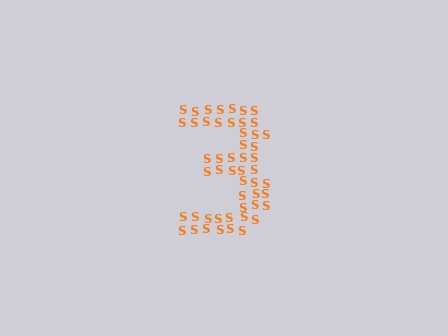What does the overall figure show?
The overall figure shows the digit 3.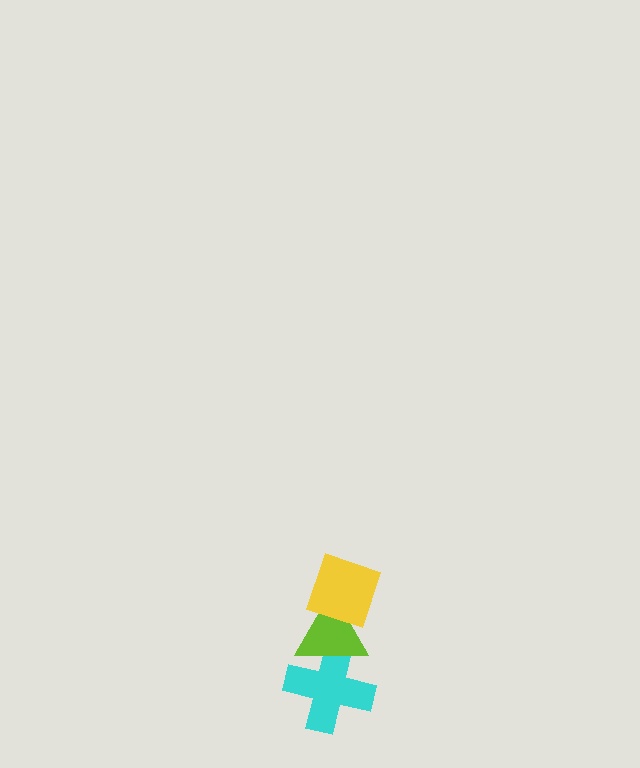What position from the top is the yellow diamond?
The yellow diamond is 1st from the top.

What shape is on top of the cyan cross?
The lime triangle is on top of the cyan cross.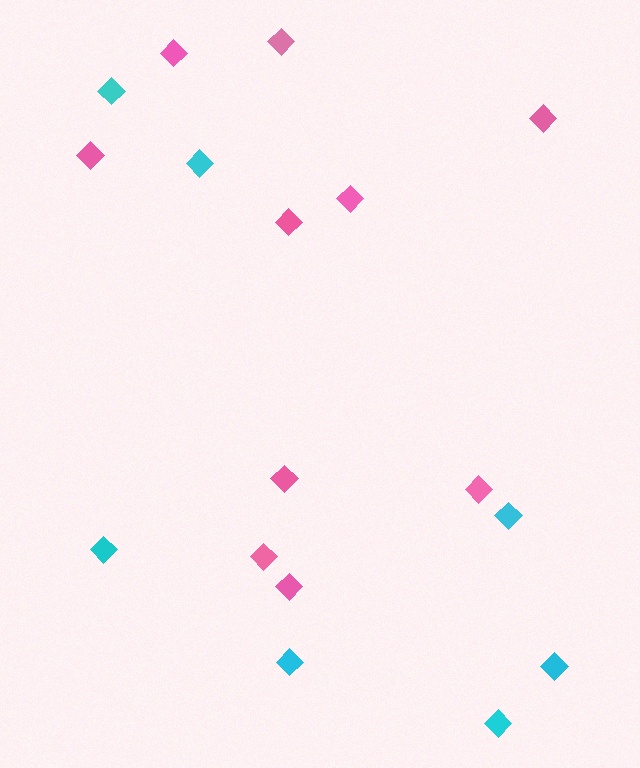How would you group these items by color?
There are 2 groups: one group of cyan diamonds (7) and one group of pink diamonds (10).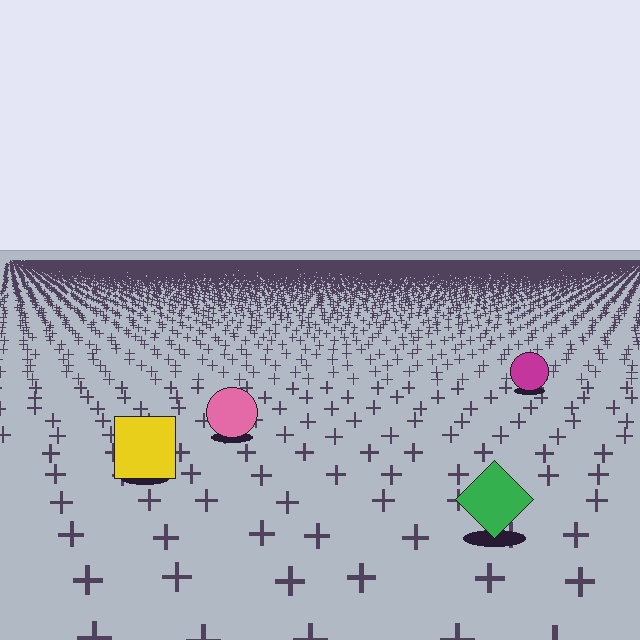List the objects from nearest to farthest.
From nearest to farthest: the green diamond, the yellow square, the pink circle, the magenta circle.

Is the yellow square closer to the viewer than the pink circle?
Yes. The yellow square is closer — you can tell from the texture gradient: the ground texture is coarser near it.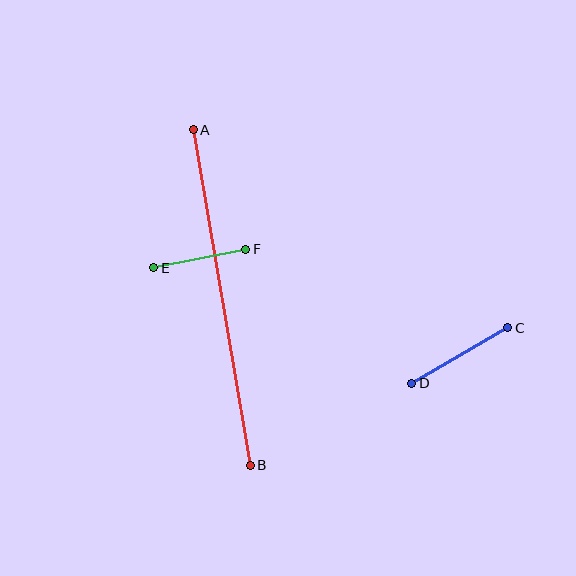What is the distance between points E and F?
The distance is approximately 94 pixels.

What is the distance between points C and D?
The distance is approximately 111 pixels.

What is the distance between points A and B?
The distance is approximately 340 pixels.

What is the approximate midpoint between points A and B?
The midpoint is at approximately (222, 298) pixels.